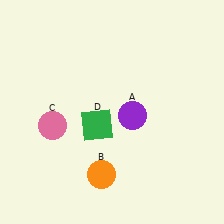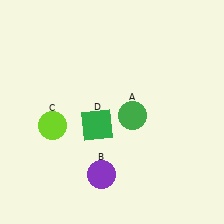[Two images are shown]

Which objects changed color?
A changed from purple to green. B changed from orange to purple. C changed from pink to lime.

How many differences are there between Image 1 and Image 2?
There are 3 differences between the two images.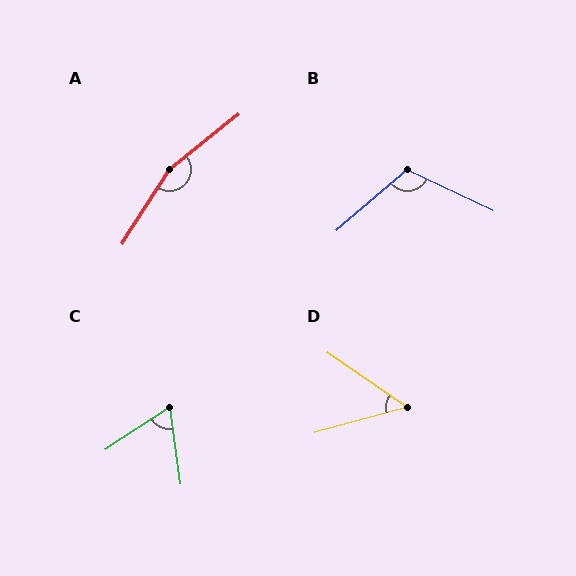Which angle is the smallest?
D, at approximately 50 degrees.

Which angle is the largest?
A, at approximately 161 degrees.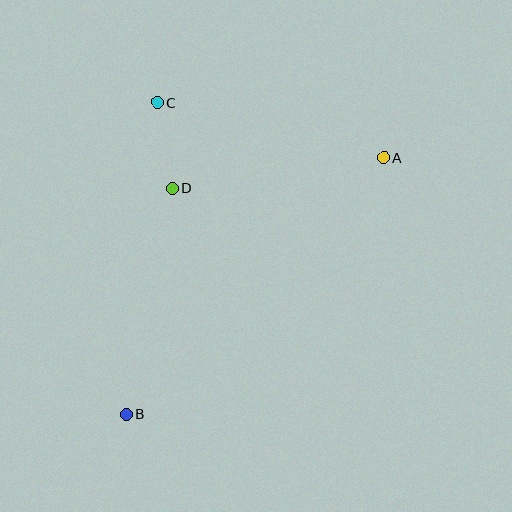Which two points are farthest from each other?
Points A and B are farthest from each other.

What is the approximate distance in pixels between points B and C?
The distance between B and C is approximately 314 pixels.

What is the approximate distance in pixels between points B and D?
The distance between B and D is approximately 231 pixels.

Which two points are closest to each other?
Points C and D are closest to each other.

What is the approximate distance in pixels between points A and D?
The distance between A and D is approximately 213 pixels.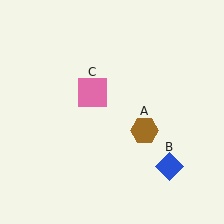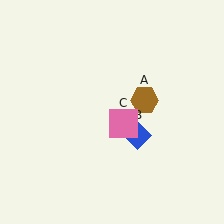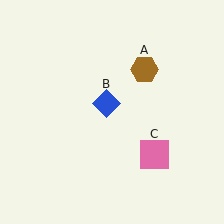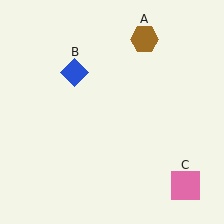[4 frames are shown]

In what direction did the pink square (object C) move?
The pink square (object C) moved down and to the right.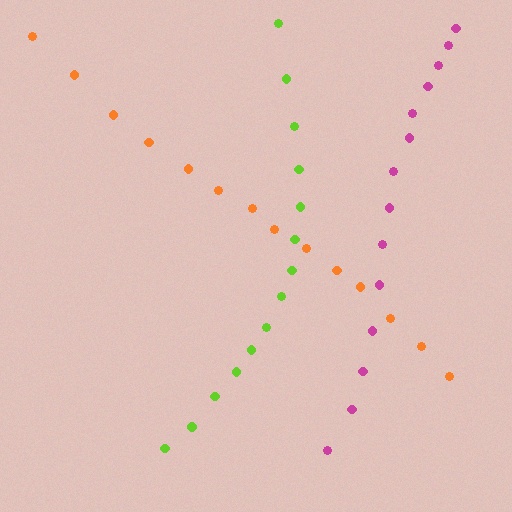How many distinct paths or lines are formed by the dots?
There are 3 distinct paths.